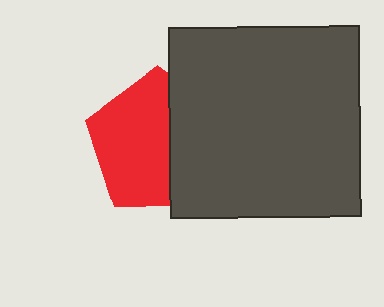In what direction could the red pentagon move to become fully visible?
The red pentagon could move left. That would shift it out from behind the dark gray square entirely.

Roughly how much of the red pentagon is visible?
About half of it is visible (roughly 60%).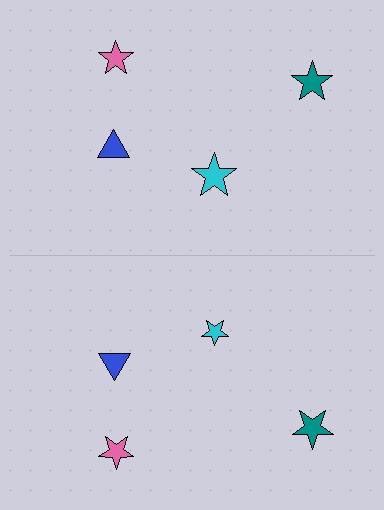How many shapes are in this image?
There are 8 shapes in this image.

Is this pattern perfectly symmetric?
No, the pattern is not perfectly symmetric. The cyan star on the bottom side has a different size than its mirror counterpart.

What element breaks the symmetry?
The cyan star on the bottom side has a different size than its mirror counterpart.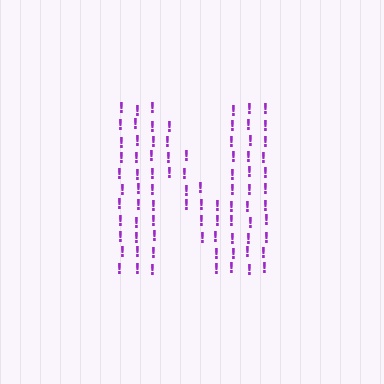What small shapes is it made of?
It is made of small exclamation marks.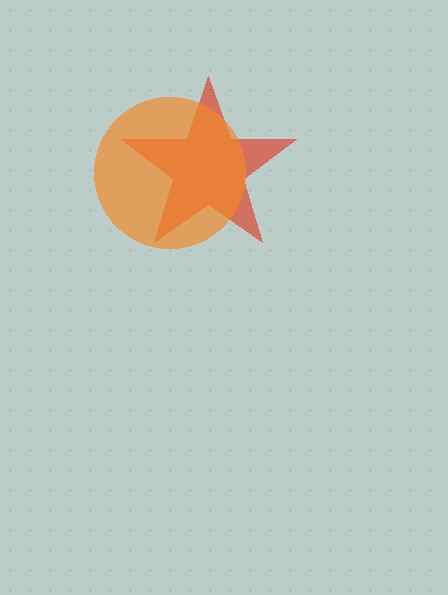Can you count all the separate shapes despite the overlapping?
Yes, there are 2 separate shapes.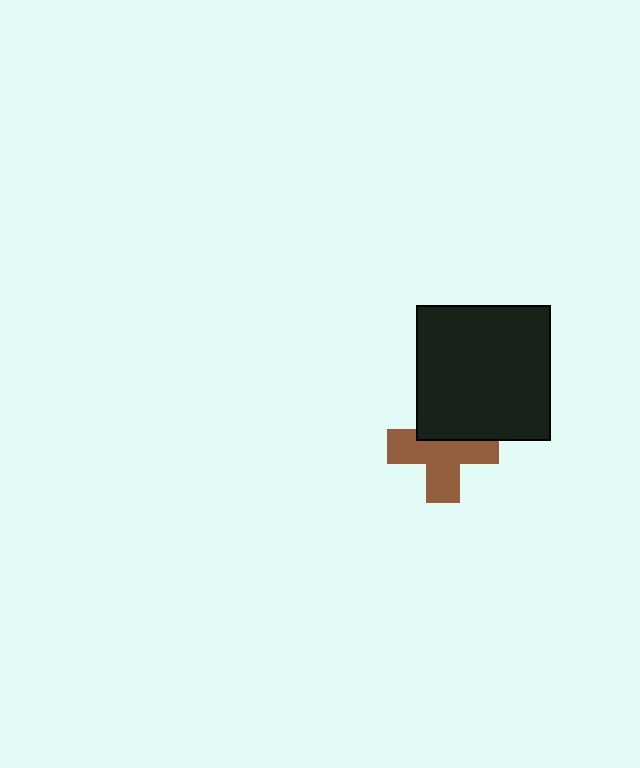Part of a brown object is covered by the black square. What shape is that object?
It is a cross.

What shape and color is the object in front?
The object in front is a black square.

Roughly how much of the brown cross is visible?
About half of it is visible (roughly 64%).